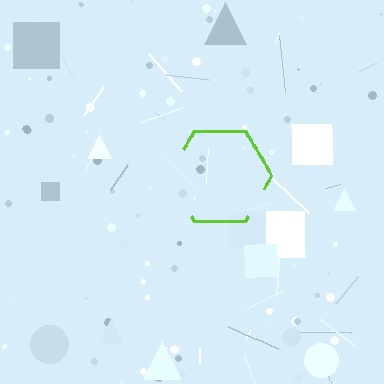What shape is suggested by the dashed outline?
The dashed outline suggests a hexagon.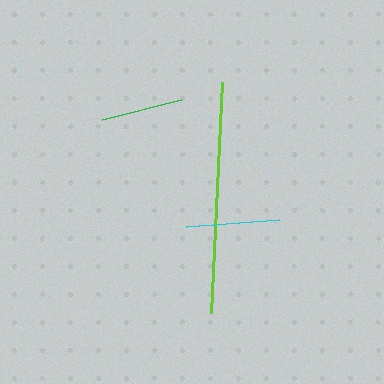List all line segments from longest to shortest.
From longest to shortest: lime, cyan, green.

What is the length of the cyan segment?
The cyan segment is approximately 93 pixels long.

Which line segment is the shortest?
The green line is the shortest at approximately 81 pixels.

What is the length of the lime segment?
The lime segment is approximately 231 pixels long.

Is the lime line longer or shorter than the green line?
The lime line is longer than the green line.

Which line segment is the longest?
The lime line is the longest at approximately 231 pixels.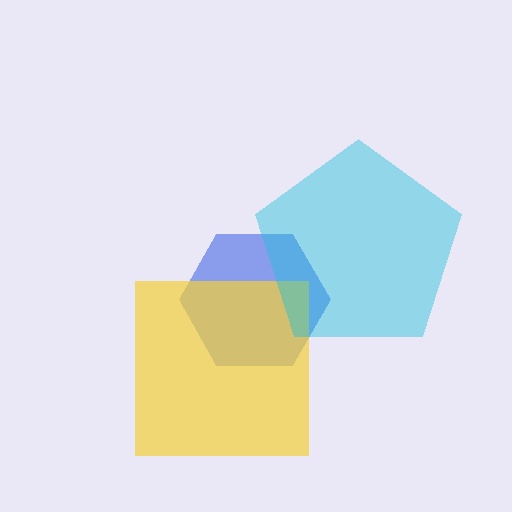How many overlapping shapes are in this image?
There are 3 overlapping shapes in the image.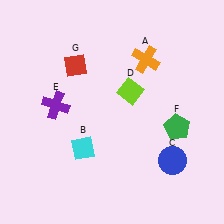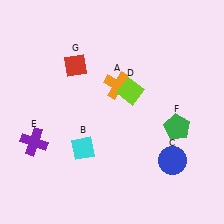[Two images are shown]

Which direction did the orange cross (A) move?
The orange cross (A) moved left.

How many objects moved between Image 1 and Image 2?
2 objects moved between the two images.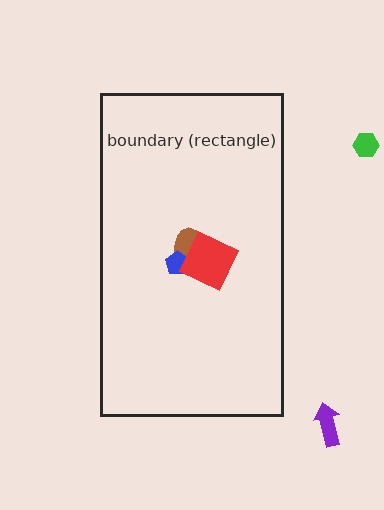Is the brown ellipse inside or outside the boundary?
Inside.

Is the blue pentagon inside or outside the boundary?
Inside.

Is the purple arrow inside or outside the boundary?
Outside.